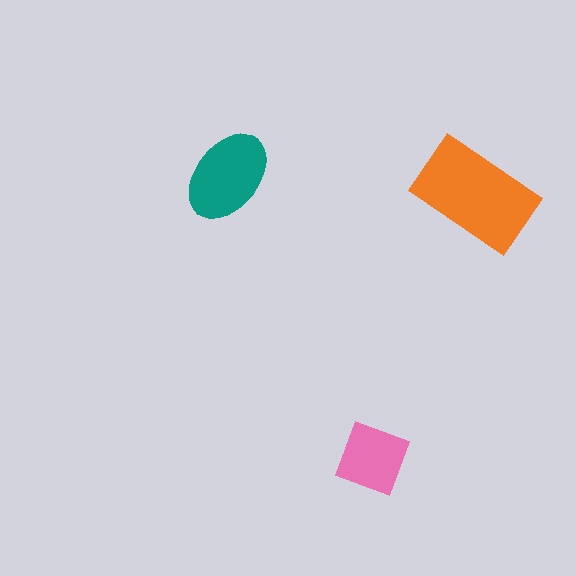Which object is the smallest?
The pink square.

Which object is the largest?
The orange rectangle.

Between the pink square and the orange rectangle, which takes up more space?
The orange rectangle.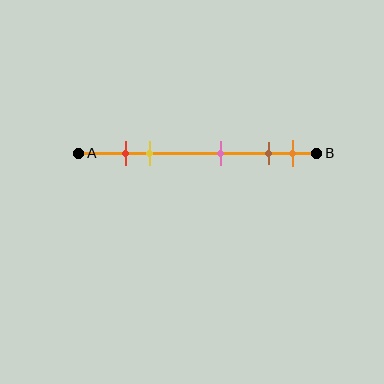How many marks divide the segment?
There are 5 marks dividing the segment.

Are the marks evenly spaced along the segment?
No, the marks are not evenly spaced.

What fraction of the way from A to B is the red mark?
The red mark is approximately 20% (0.2) of the way from A to B.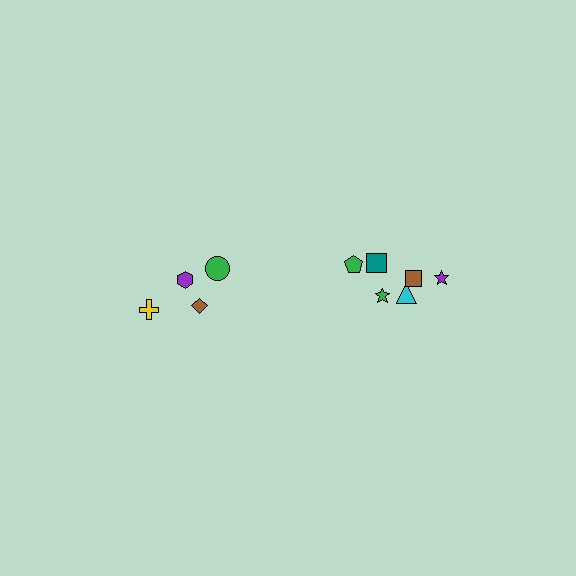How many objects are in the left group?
There are 4 objects.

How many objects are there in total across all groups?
There are 10 objects.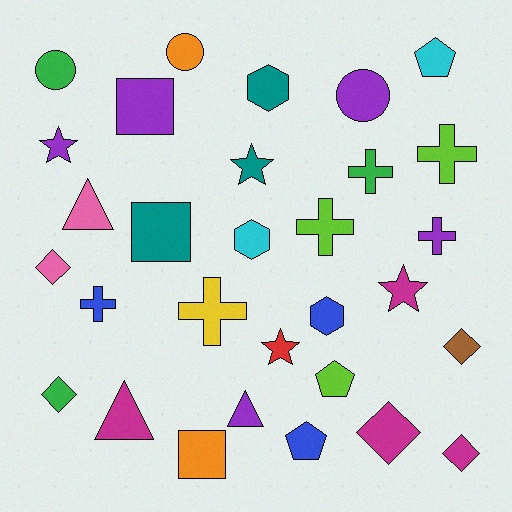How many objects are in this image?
There are 30 objects.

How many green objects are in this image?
There are 3 green objects.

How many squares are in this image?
There are 3 squares.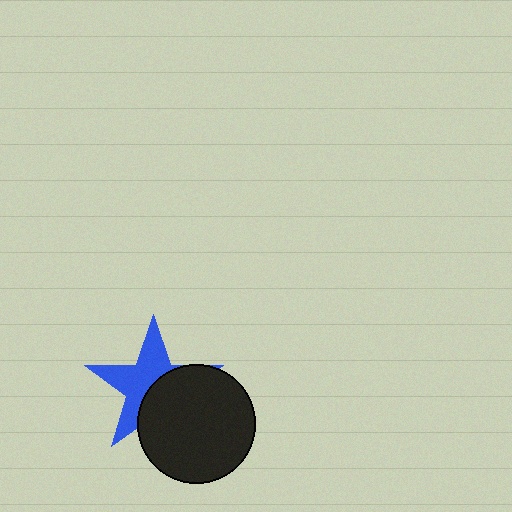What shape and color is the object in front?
The object in front is a black circle.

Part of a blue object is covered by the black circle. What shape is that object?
It is a star.